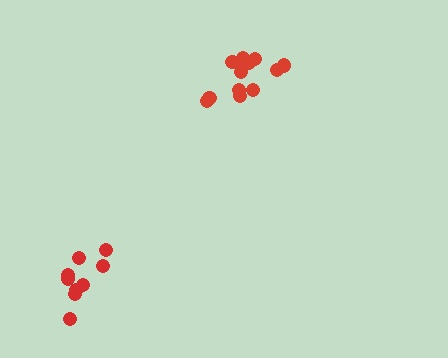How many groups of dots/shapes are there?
There are 2 groups.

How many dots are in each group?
Group 1: 9 dots, Group 2: 12 dots (21 total).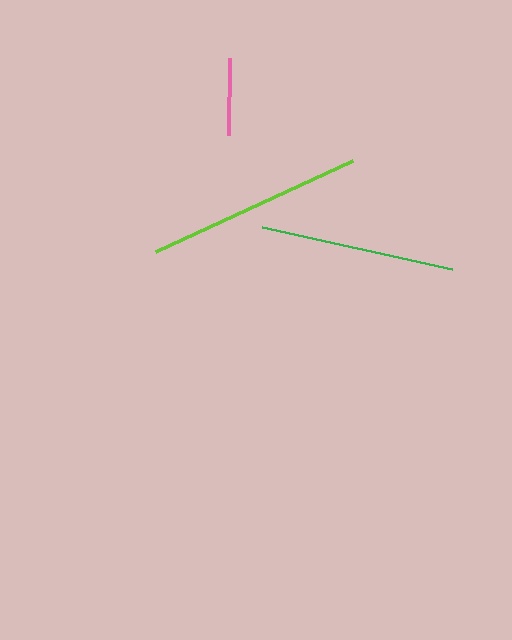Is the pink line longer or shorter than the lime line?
The lime line is longer than the pink line.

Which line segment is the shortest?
The pink line is the shortest at approximately 78 pixels.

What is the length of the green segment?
The green segment is approximately 194 pixels long.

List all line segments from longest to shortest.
From longest to shortest: lime, green, pink.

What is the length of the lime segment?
The lime segment is approximately 217 pixels long.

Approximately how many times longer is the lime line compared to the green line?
The lime line is approximately 1.1 times the length of the green line.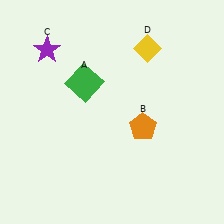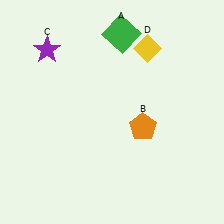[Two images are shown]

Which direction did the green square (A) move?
The green square (A) moved up.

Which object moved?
The green square (A) moved up.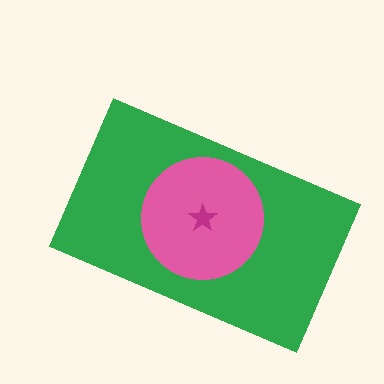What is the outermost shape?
The green rectangle.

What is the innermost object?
The magenta star.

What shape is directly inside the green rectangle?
The pink circle.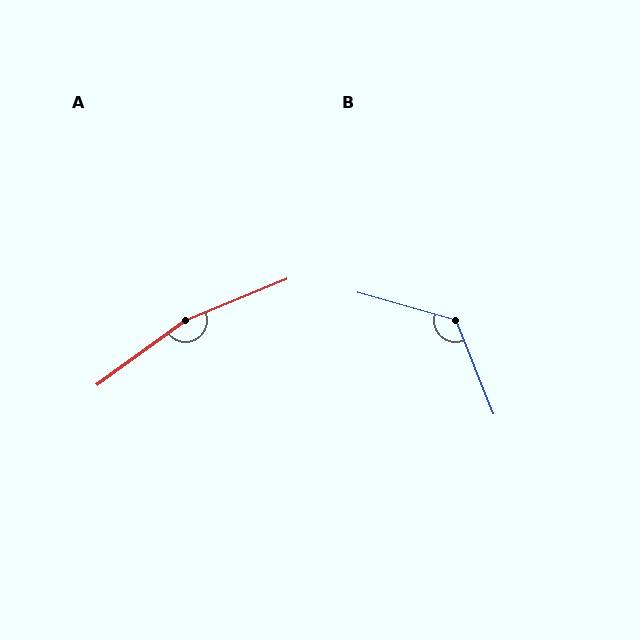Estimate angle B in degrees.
Approximately 127 degrees.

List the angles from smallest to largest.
B (127°), A (166°).